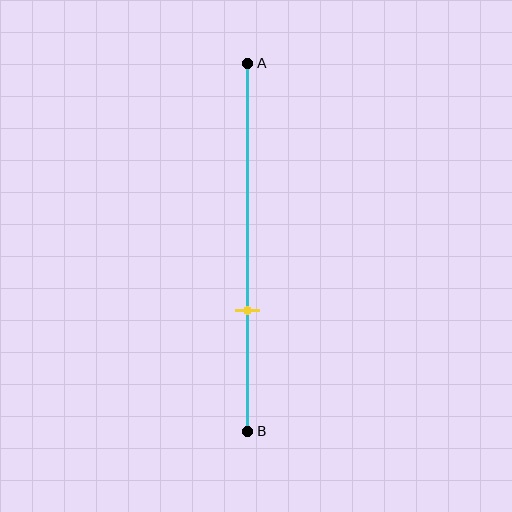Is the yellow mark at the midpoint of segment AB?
No, the mark is at about 65% from A, not at the 50% midpoint.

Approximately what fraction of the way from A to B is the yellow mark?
The yellow mark is approximately 65% of the way from A to B.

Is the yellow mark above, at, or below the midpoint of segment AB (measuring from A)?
The yellow mark is below the midpoint of segment AB.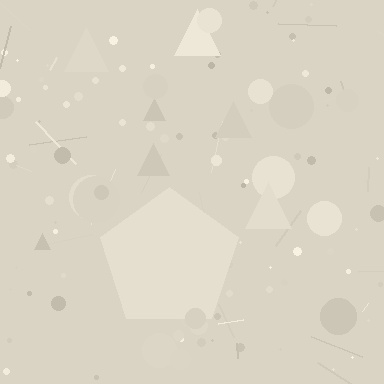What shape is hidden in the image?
A pentagon is hidden in the image.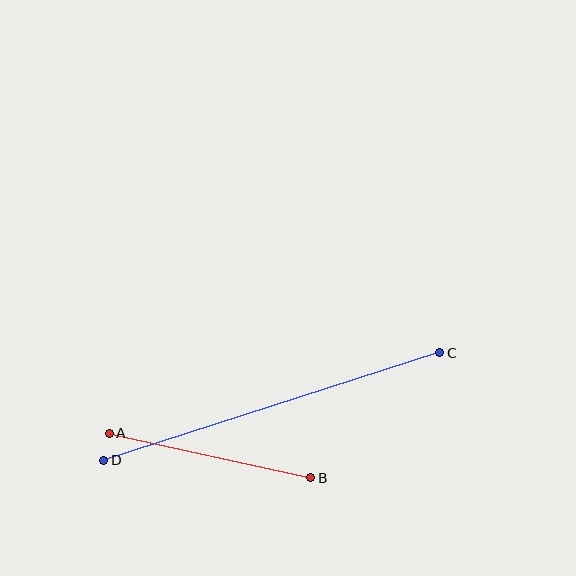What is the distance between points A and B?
The distance is approximately 207 pixels.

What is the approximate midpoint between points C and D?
The midpoint is at approximately (272, 406) pixels.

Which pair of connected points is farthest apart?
Points C and D are farthest apart.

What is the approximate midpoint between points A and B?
The midpoint is at approximately (210, 455) pixels.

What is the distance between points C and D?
The distance is approximately 353 pixels.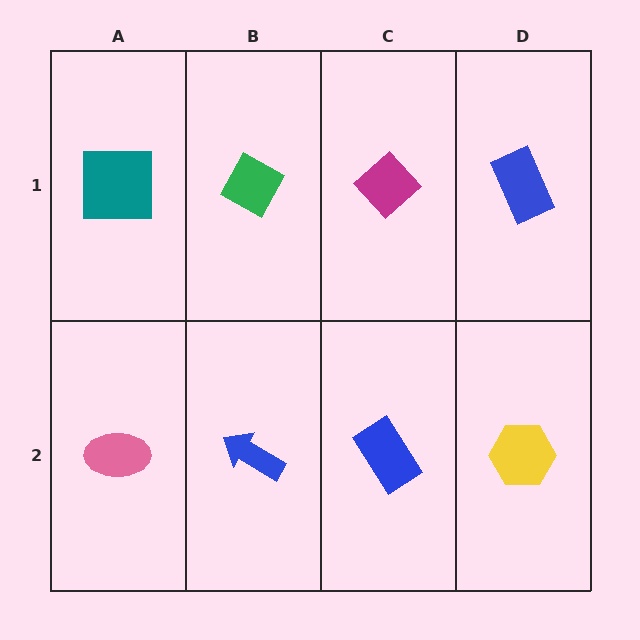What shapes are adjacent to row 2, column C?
A magenta diamond (row 1, column C), a blue arrow (row 2, column B), a yellow hexagon (row 2, column D).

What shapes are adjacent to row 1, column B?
A blue arrow (row 2, column B), a teal square (row 1, column A), a magenta diamond (row 1, column C).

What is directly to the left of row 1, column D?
A magenta diamond.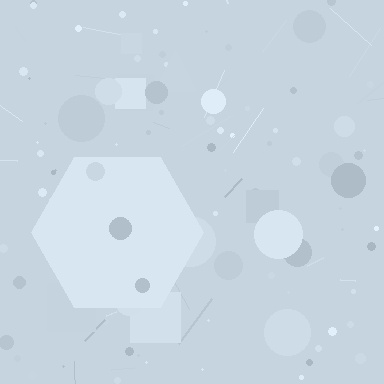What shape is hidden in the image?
A hexagon is hidden in the image.